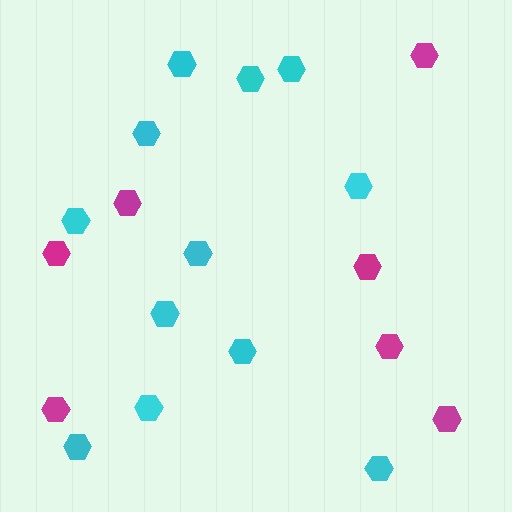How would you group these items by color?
There are 2 groups: one group of magenta hexagons (7) and one group of cyan hexagons (12).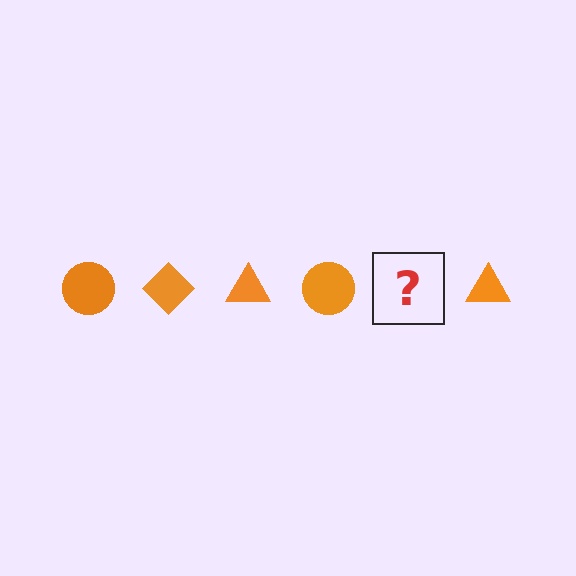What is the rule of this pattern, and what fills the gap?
The rule is that the pattern cycles through circle, diamond, triangle shapes in orange. The gap should be filled with an orange diamond.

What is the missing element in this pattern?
The missing element is an orange diamond.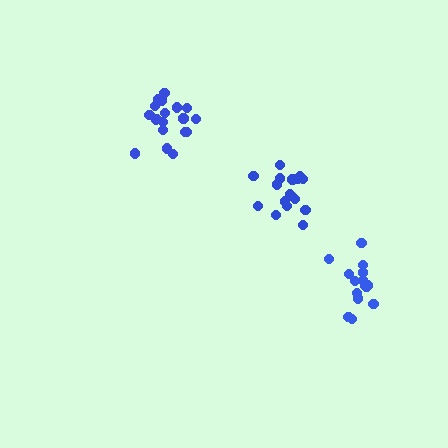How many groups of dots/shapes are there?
There are 3 groups.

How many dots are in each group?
Group 1: 17 dots, Group 2: 19 dots, Group 3: 15 dots (51 total).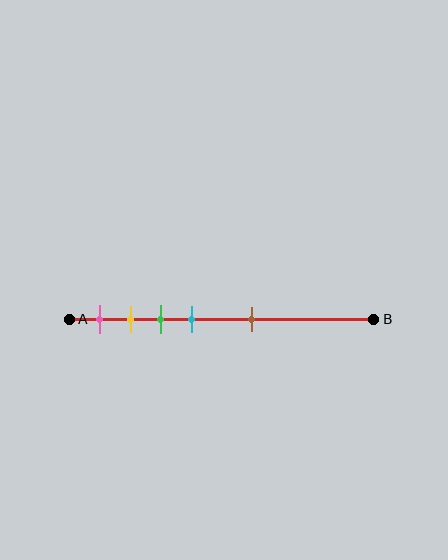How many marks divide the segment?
There are 5 marks dividing the segment.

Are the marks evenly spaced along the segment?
No, the marks are not evenly spaced.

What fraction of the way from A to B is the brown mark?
The brown mark is approximately 60% (0.6) of the way from A to B.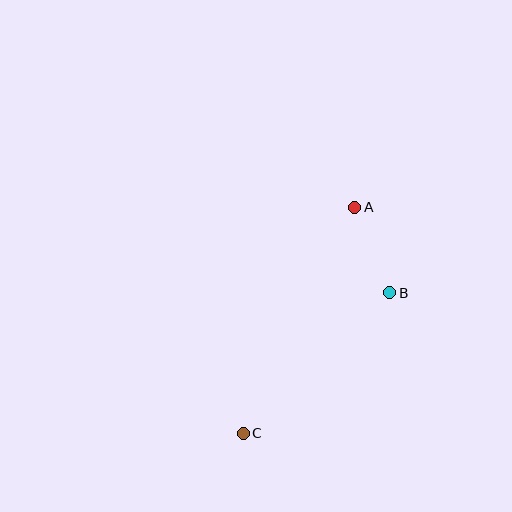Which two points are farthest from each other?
Points A and C are farthest from each other.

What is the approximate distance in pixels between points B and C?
The distance between B and C is approximately 203 pixels.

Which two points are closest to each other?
Points A and B are closest to each other.